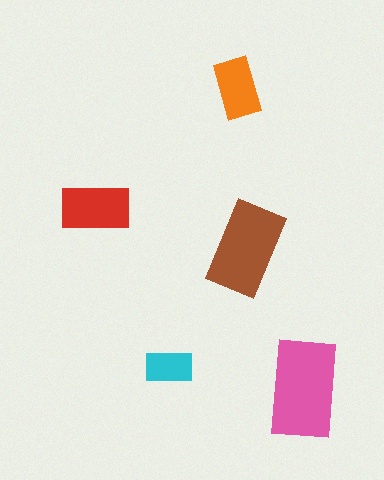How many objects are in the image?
There are 5 objects in the image.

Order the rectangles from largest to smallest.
the pink one, the brown one, the red one, the orange one, the cyan one.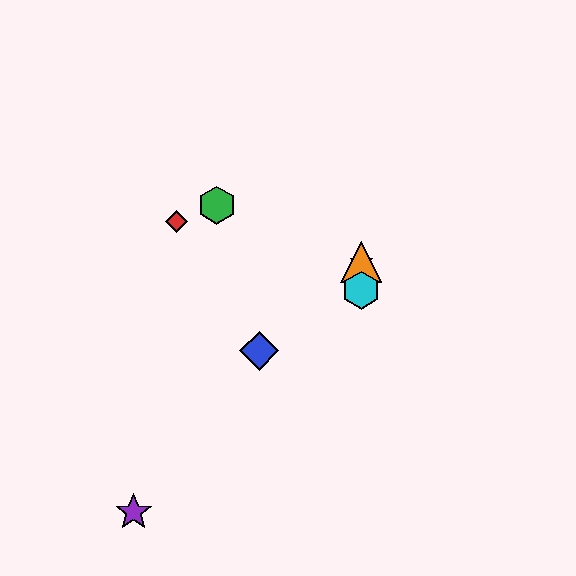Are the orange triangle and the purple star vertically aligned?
No, the orange triangle is at x≈361 and the purple star is at x≈134.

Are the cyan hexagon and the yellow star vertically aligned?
Yes, both are at x≈361.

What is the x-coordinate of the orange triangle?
The orange triangle is at x≈361.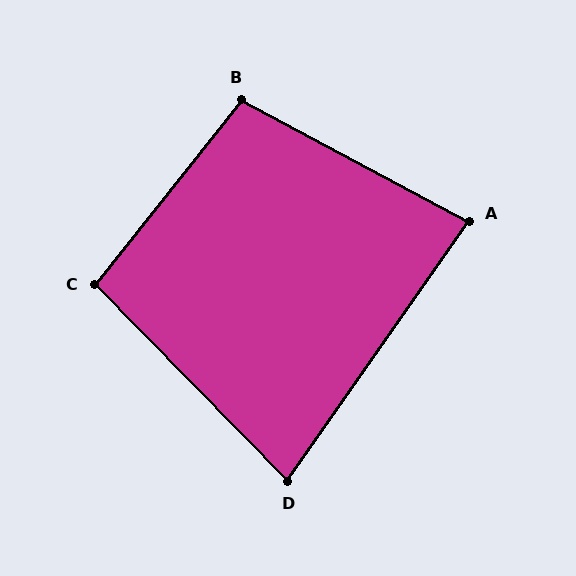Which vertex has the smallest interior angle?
D, at approximately 79 degrees.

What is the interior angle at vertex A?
Approximately 83 degrees (acute).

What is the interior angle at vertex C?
Approximately 97 degrees (obtuse).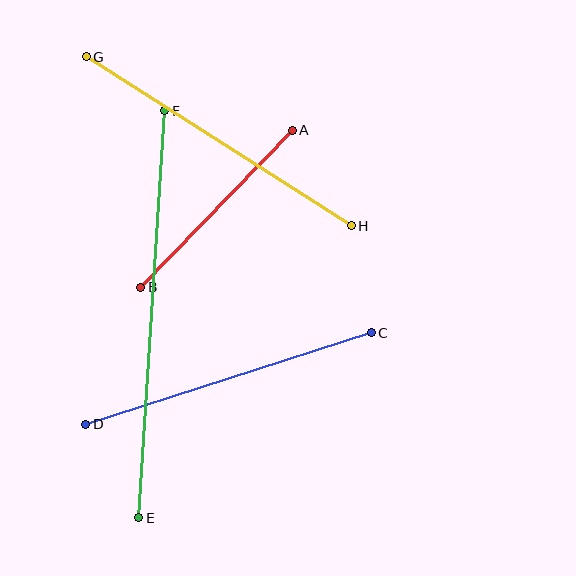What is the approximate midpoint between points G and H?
The midpoint is at approximately (219, 141) pixels.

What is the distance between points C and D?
The distance is approximately 300 pixels.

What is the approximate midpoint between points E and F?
The midpoint is at approximately (152, 314) pixels.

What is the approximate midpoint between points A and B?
The midpoint is at approximately (217, 209) pixels.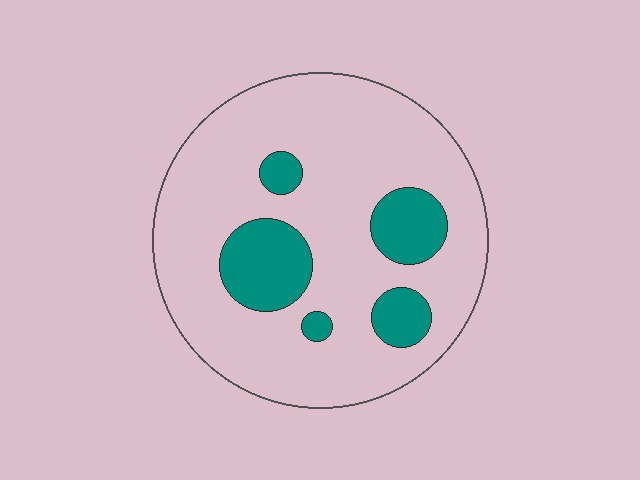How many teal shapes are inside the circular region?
5.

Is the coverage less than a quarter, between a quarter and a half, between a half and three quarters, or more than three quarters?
Less than a quarter.